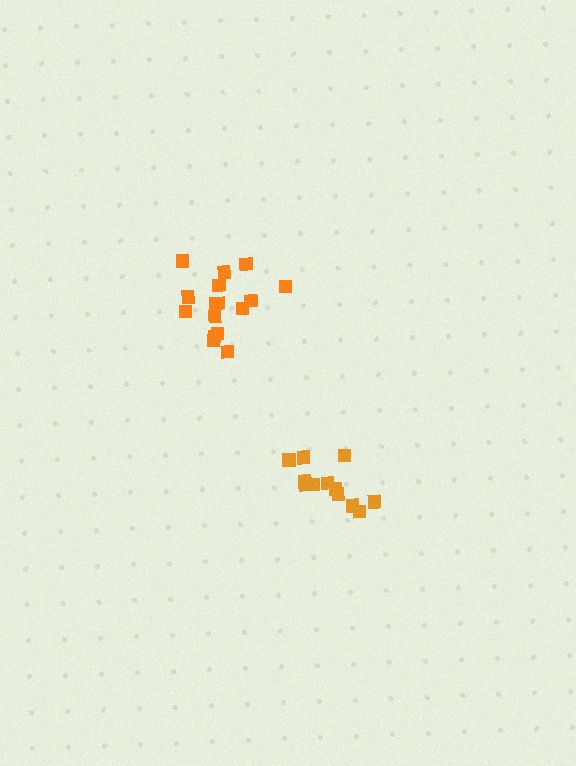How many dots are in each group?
Group 1: 12 dots, Group 2: 16 dots (28 total).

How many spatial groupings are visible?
There are 2 spatial groupings.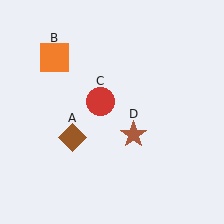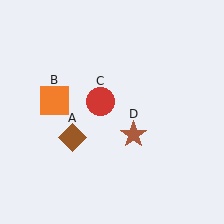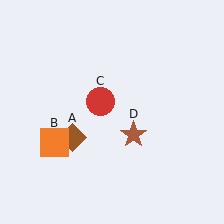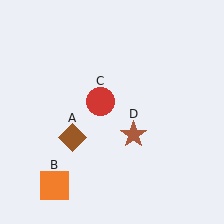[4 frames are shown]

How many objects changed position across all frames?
1 object changed position: orange square (object B).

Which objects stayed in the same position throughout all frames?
Brown diamond (object A) and red circle (object C) and brown star (object D) remained stationary.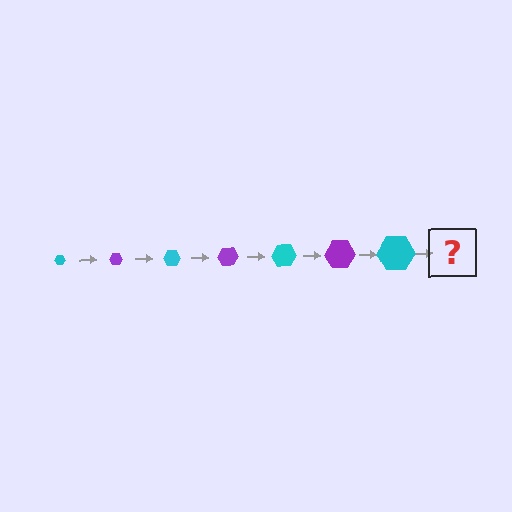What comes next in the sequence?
The next element should be a purple hexagon, larger than the previous one.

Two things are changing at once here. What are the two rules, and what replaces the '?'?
The two rules are that the hexagon grows larger each step and the color cycles through cyan and purple. The '?' should be a purple hexagon, larger than the previous one.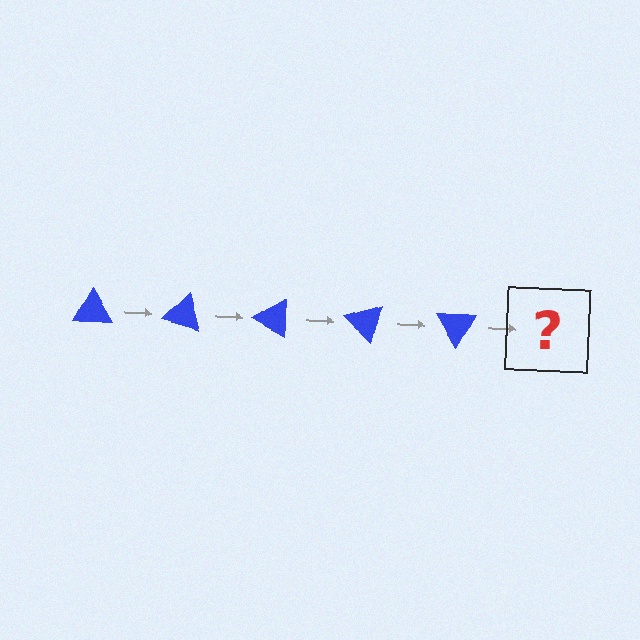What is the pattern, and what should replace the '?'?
The pattern is that the triangle rotates 15 degrees each step. The '?' should be a blue triangle rotated 75 degrees.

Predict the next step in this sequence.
The next step is a blue triangle rotated 75 degrees.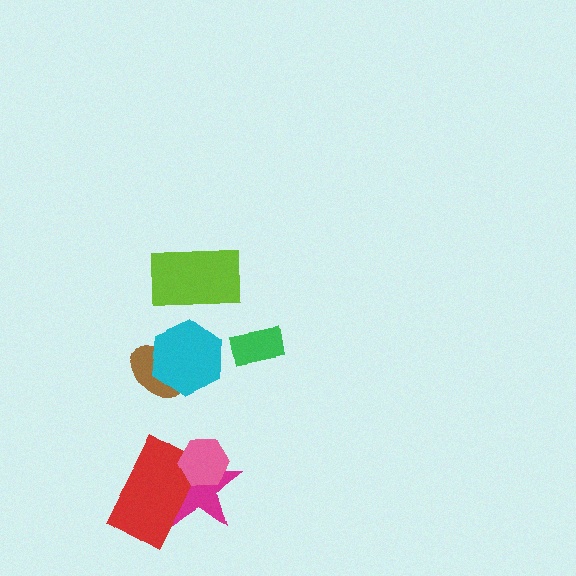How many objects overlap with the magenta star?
2 objects overlap with the magenta star.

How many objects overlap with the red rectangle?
2 objects overlap with the red rectangle.